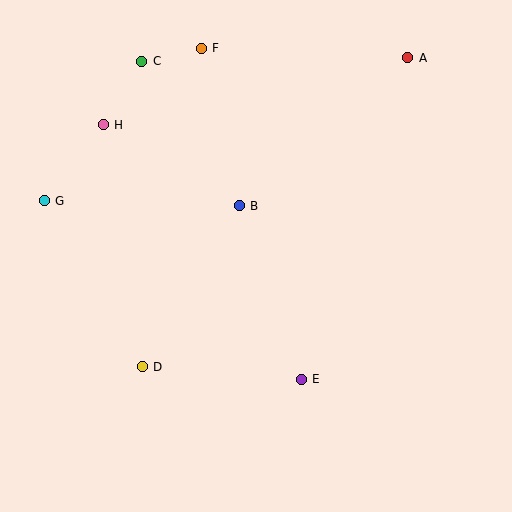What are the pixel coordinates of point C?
Point C is at (142, 61).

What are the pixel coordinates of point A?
Point A is at (408, 58).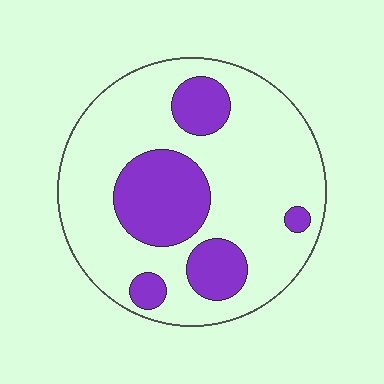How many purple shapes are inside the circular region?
5.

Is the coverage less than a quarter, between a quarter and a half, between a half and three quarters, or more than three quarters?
Between a quarter and a half.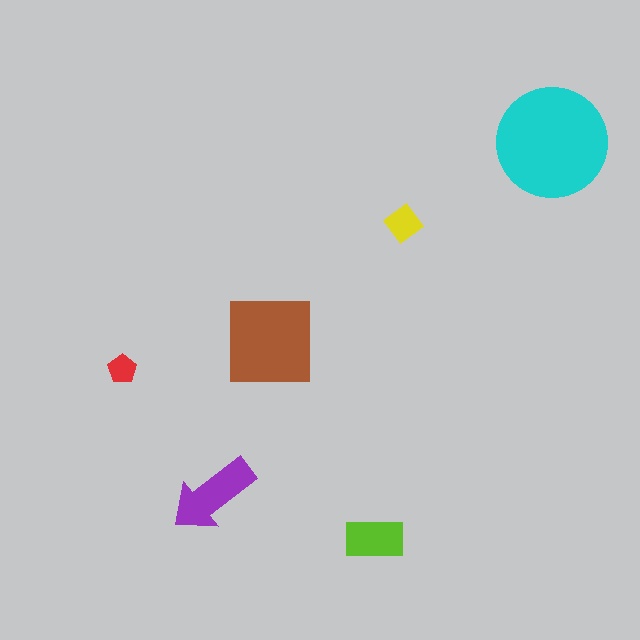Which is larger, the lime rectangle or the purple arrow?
The purple arrow.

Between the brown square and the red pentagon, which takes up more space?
The brown square.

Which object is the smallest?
The red pentagon.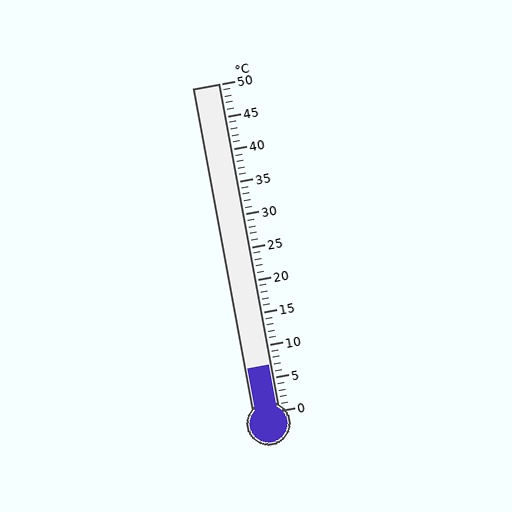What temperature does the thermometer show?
The thermometer shows approximately 7°C.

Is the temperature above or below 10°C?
The temperature is below 10°C.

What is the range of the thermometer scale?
The thermometer scale ranges from 0°C to 50°C.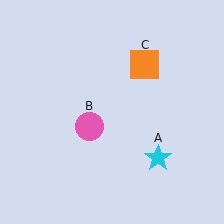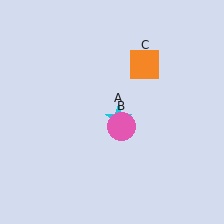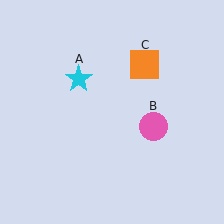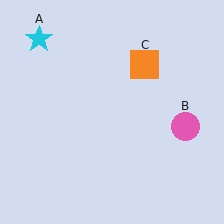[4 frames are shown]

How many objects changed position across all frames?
2 objects changed position: cyan star (object A), pink circle (object B).